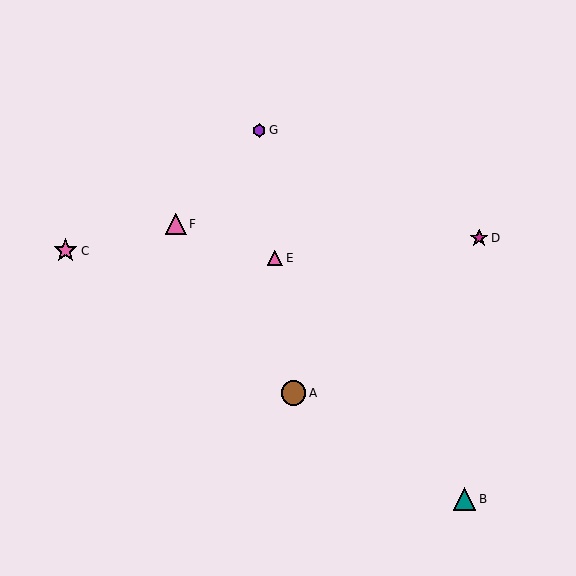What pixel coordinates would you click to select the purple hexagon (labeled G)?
Click at (259, 131) to select the purple hexagon G.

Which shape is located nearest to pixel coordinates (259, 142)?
The purple hexagon (labeled G) at (259, 131) is nearest to that location.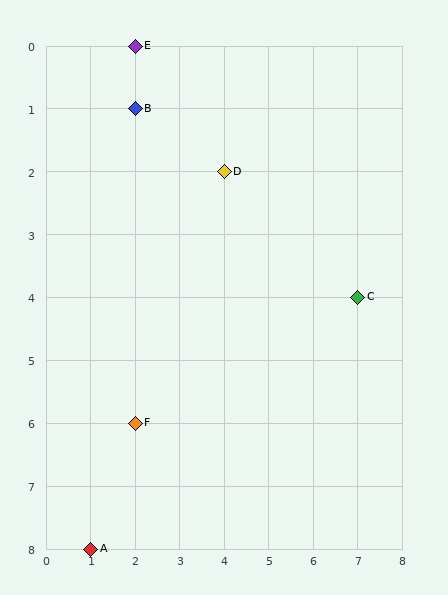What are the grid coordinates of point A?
Point A is at grid coordinates (1, 8).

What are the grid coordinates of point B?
Point B is at grid coordinates (2, 1).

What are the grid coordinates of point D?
Point D is at grid coordinates (4, 2).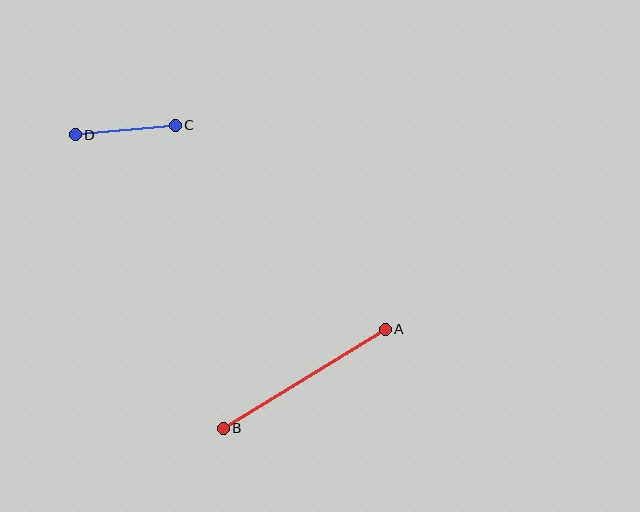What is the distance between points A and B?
The distance is approximately 190 pixels.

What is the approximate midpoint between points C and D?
The midpoint is at approximately (125, 130) pixels.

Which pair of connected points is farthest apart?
Points A and B are farthest apart.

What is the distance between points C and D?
The distance is approximately 101 pixels.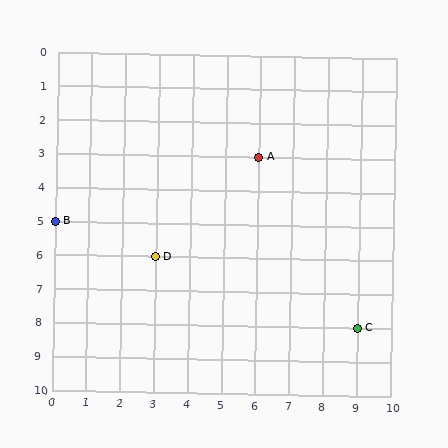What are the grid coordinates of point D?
Point D is at grid coordinates (3, 6).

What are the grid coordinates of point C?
Point C is at grid coordinates (9, 8).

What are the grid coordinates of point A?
Point A is at grid coordinates (6, 3).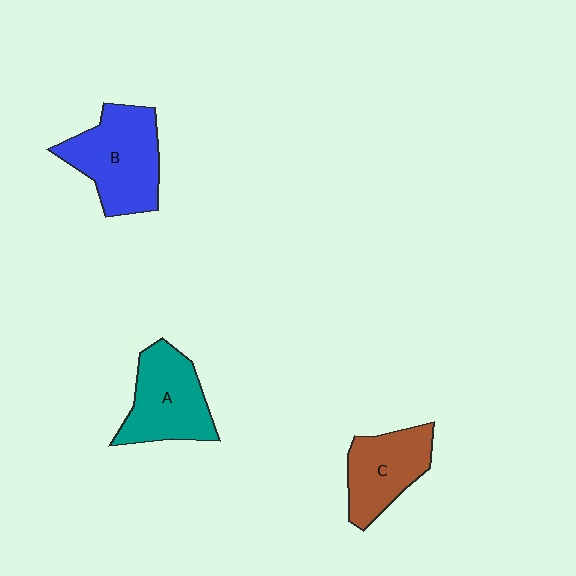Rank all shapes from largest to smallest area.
From largest to smallest: B (blue), A (teal), C (brown).